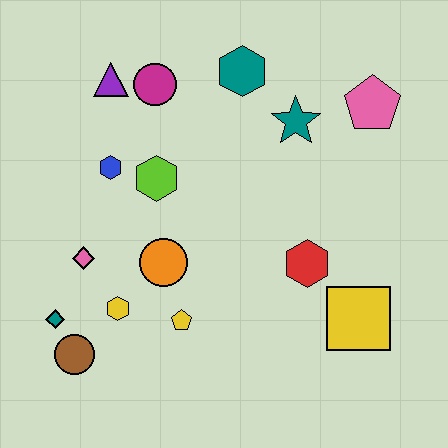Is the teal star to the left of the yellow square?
Yes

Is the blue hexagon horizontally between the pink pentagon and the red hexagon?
No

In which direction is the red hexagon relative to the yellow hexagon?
The red hexagon is to the right of the yellow hexagon.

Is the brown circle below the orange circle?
Yes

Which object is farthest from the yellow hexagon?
The pink pentagon is farthest from the yellow hexagon.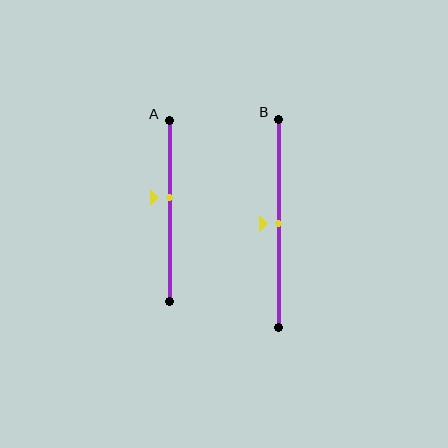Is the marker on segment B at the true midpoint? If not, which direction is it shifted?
Yes, the marker on segment B is at the true midpoint.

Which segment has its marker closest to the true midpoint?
Segment B has its marker closest to the true midpoint.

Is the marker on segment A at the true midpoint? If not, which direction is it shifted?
No, the marker on segment A is shifted upward by about 7% of the segment length.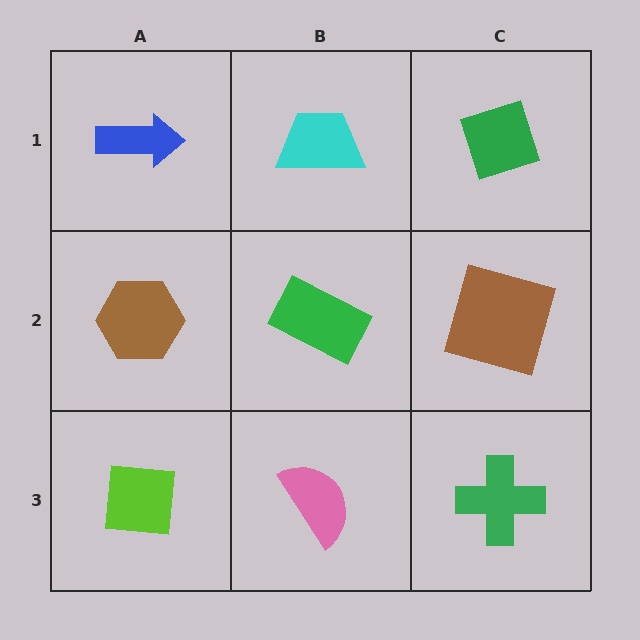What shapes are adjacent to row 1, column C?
A brown square (row 2, column C), a cyan trapezoid (row 1, column B).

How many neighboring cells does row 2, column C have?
3.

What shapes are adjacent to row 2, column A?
A blue arrow (row 1, column A), a lime square (row 3, column A), a green rectangle (row 2, column B).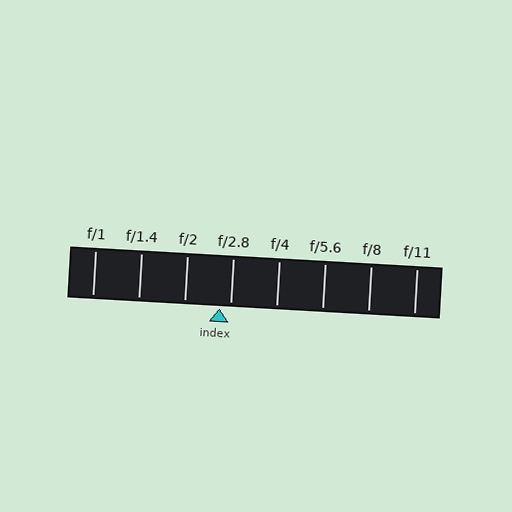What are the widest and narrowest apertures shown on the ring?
The widest aperture shown is f/1 and the narrowest is f/11.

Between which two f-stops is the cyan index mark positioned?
The index mark is between f/2 and f/2.8.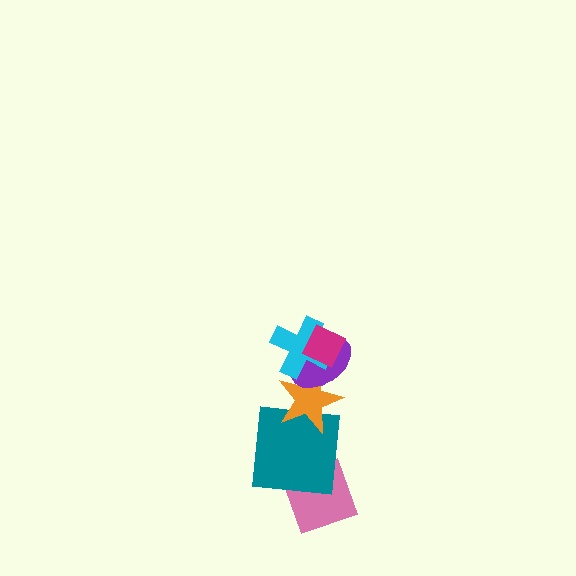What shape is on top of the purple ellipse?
The cyan cross is on top of the purple ellipse.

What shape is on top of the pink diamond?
The teal square is on top of the pink diamond.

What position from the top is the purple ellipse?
The purple ellipse is 3rd from the top.